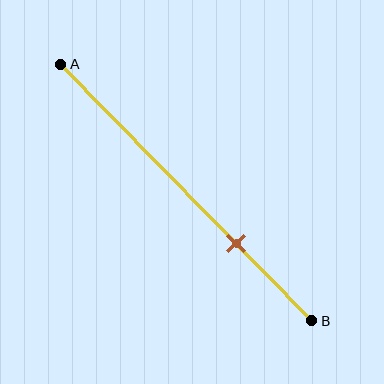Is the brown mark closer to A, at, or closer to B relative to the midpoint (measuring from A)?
The brown mark is closer to point B than the midpoint of segment AB.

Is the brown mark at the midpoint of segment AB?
No, the mark is at about 70% from A, not at the 50% midpoint.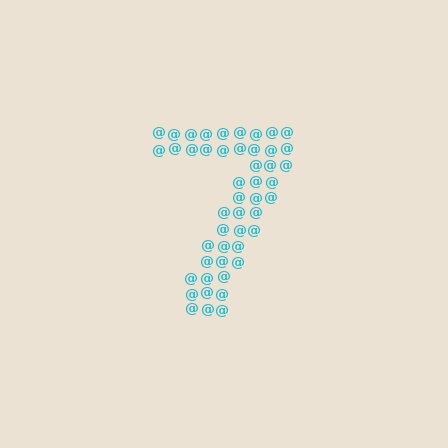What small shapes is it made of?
It is made of small at signs.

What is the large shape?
The large shape is the digit 7.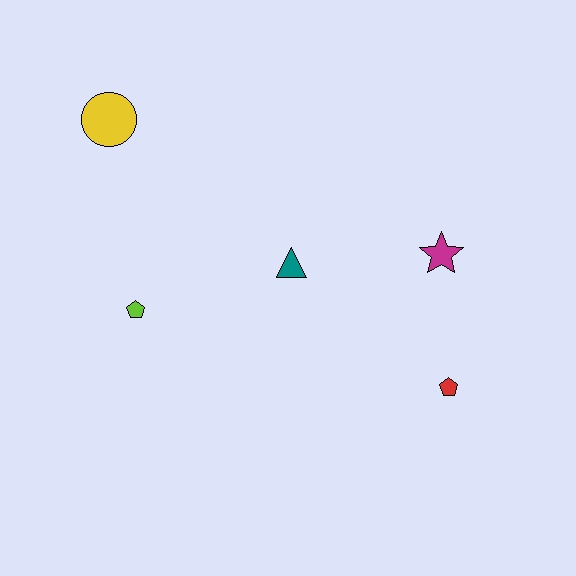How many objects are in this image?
There are 5 objects.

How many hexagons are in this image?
There are no hexagons.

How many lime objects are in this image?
There is 1 lime object.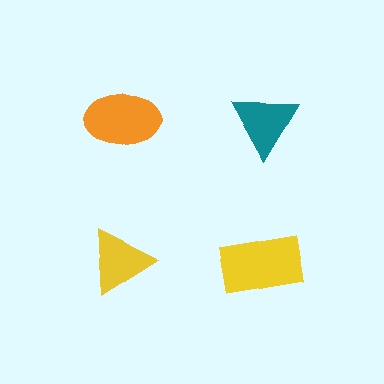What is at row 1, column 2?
A teal triangle.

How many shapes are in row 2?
2 shapes.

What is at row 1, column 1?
An orange ellipse.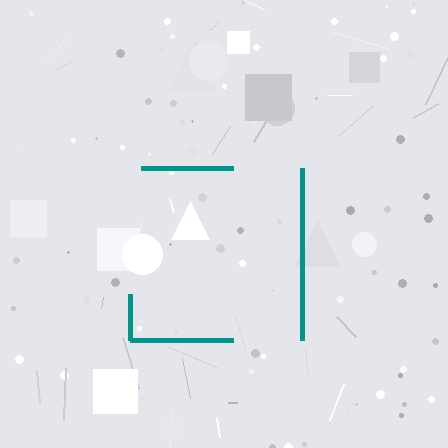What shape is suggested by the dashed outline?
The dashed outline suggests a square.